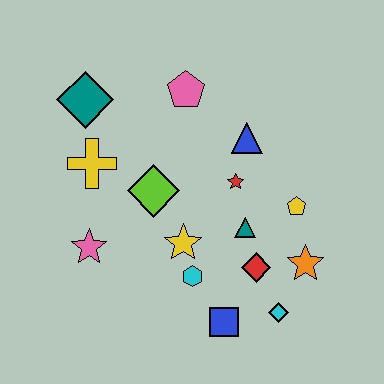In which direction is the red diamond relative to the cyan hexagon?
The red diamond is to the right of the cyan hexagon.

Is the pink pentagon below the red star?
No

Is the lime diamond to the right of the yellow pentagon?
No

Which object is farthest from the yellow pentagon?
The teal diamond is farthest from the yellow pentagon.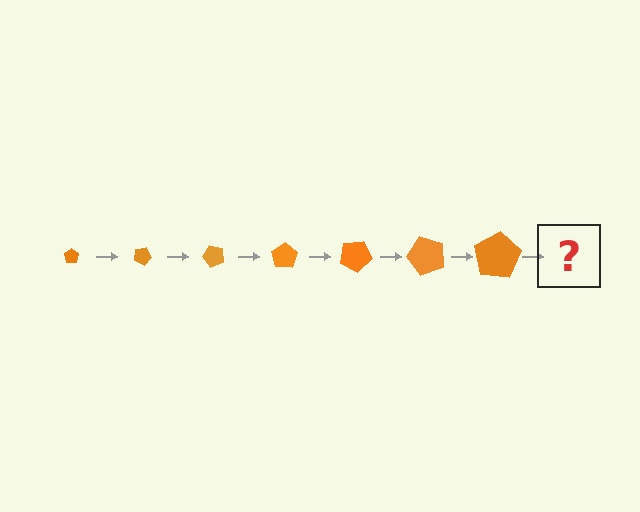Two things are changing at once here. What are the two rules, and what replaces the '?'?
The two rules are that the pentagon grows larger each step and it rotates 25 degrees each step. The '?' should be a pentagon, larger than the previous one and rotated 175 degrees from the start.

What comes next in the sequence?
The next element should be a pentagon, larger than the previous one and rotated 175 degrees from the start.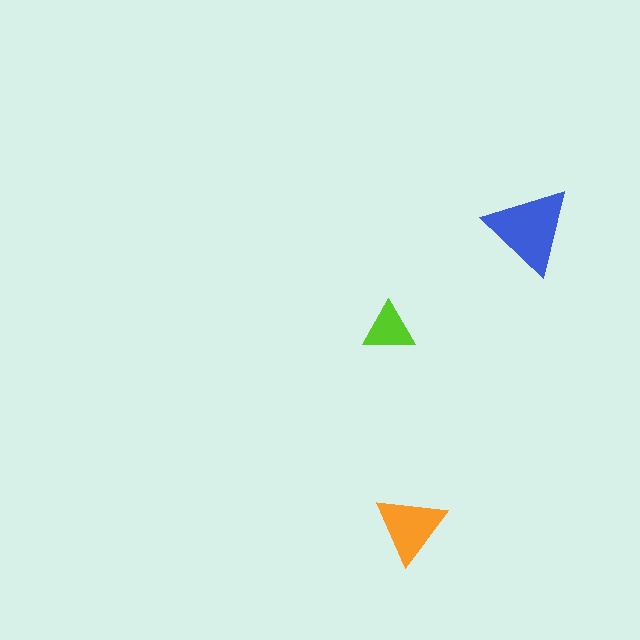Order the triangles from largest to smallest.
the blue one, the orange one, the lime one.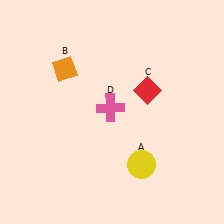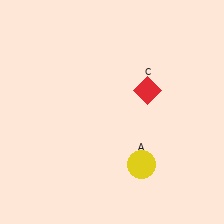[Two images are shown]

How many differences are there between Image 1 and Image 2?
There are 2 differences between the two images.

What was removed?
The orange diamond (B), the pink cross (D) were removed in Image 2.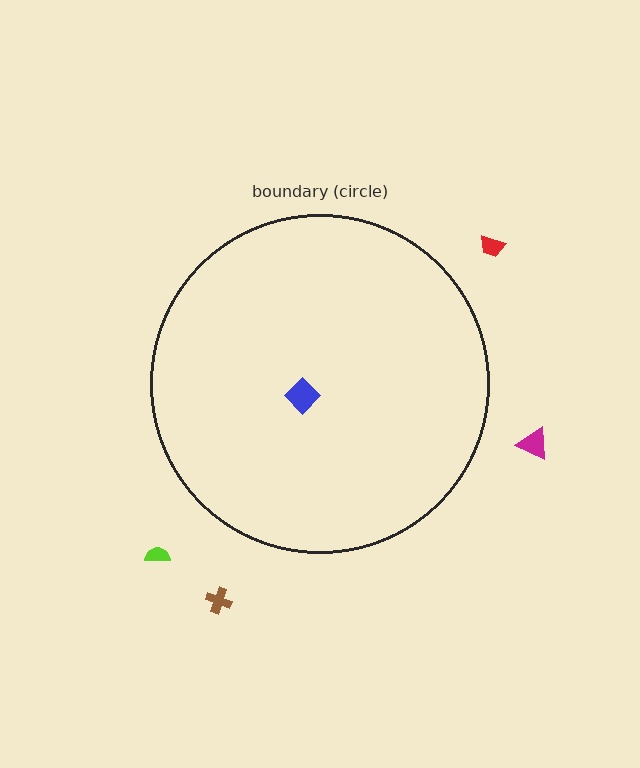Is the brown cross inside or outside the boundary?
Outside.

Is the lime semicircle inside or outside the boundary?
Outside.